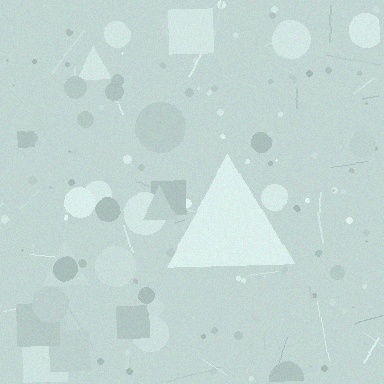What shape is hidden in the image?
A triangle is hidden in the image.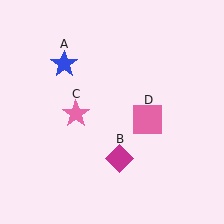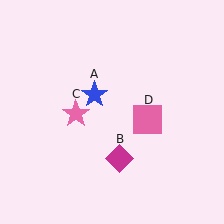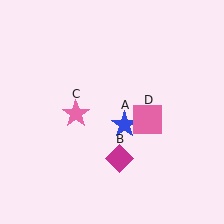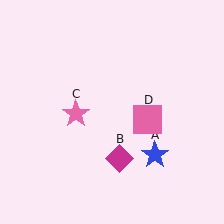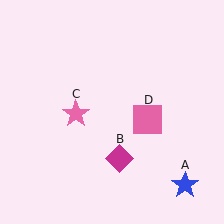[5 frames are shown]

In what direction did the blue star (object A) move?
The blue star (object A) moved down and to the right.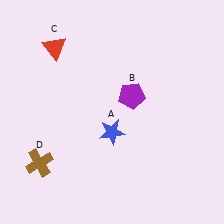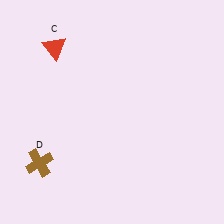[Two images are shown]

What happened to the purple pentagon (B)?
The purple pentagon (B) was removed in Image 2. It was in the top-right area of Image 1.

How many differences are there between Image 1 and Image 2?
There are 2 differences between the two images.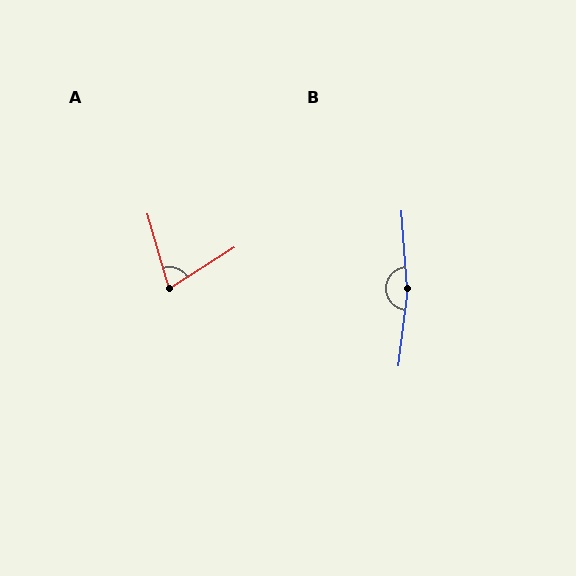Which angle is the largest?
B, at approximately 169 degrees.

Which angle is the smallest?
A, at approximately 74 degrees.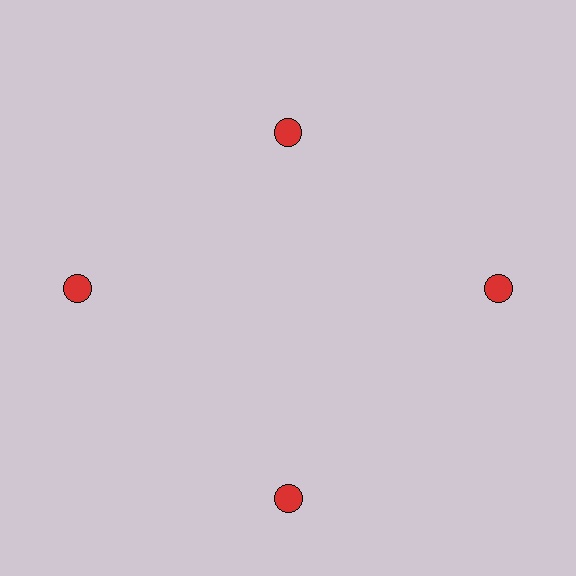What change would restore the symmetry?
The symmetry would be restored by moving it outward, back onto the ring so that all 4 circles sit at equal angles and equal distance from the center.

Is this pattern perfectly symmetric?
No. The 4 red circles are arranged in a ring, but one element near the 12 o'clock position is pulled inward toward the center, breaking the 4-fold rotational symmetry.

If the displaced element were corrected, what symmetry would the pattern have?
It would have 4-fold rotational symmetry — the pattern would map onto itself every 90 degrees.